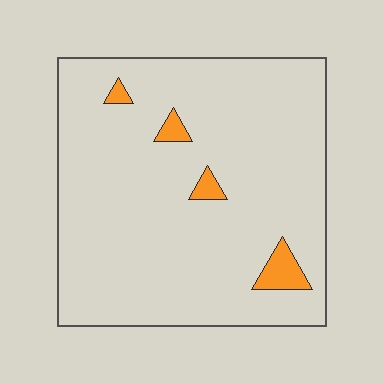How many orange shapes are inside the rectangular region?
4.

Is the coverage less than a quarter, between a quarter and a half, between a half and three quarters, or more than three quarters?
Less than a quarter.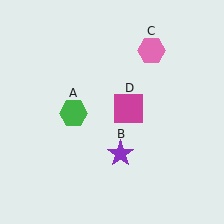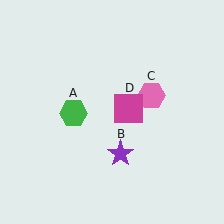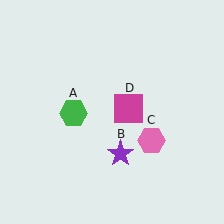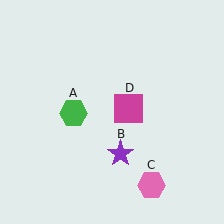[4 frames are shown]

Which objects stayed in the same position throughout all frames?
Green hexagon (object A) and purple star (object B) and magenta square (object D) remained stationary.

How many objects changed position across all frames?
1 object changed position: pink hexagon (object C).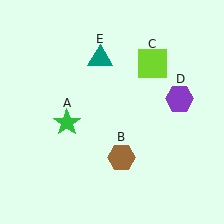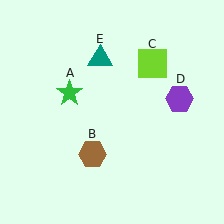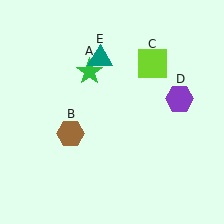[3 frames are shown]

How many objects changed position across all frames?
2 objects changed position: green star (object A), brown hexagon (object B).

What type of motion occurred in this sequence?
The green star (object A), brown hexagon (object B) rotated clockwise around the center of the scene.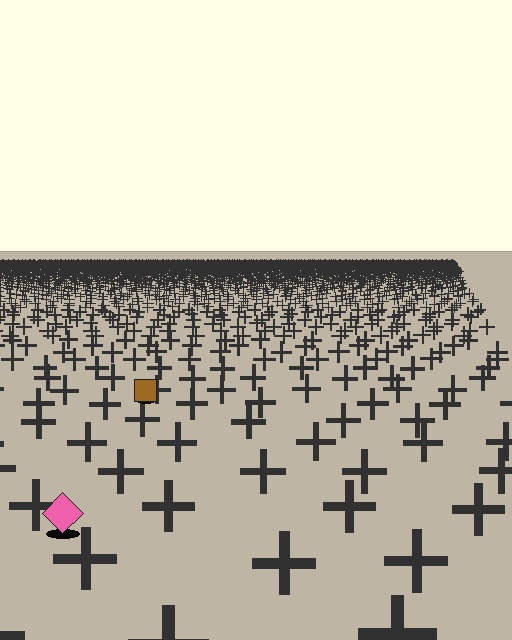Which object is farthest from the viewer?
The brown square is farthest from the viewer. It appears smaller and the ground texture around it is denser.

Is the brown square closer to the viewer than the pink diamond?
No. The pink diamond is closer — you can tell from the texture gradient: the ground texture is coarser near it.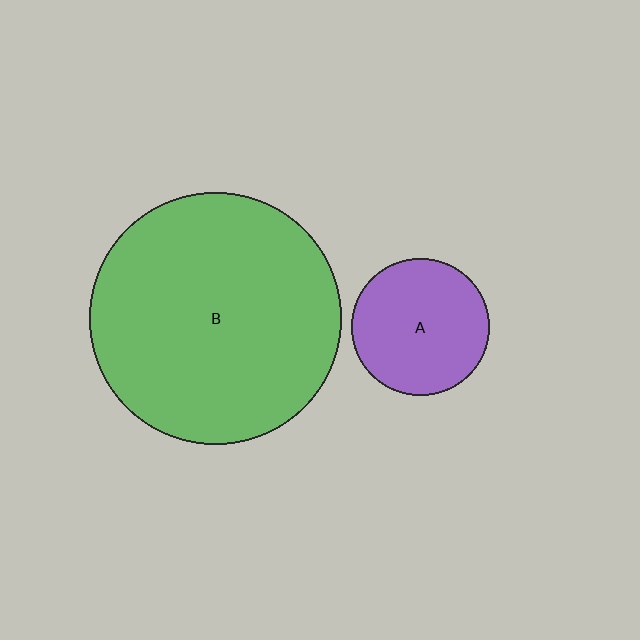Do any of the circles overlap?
No, none of the circles overlap.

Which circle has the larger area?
Circle B (green).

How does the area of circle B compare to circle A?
Approximately 3.4 times.